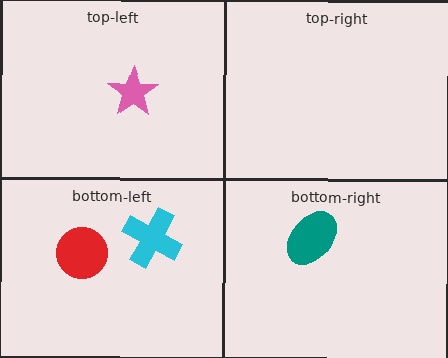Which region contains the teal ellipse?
The bottom-right region.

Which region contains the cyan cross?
The bottom-left region.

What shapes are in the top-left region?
The pink star.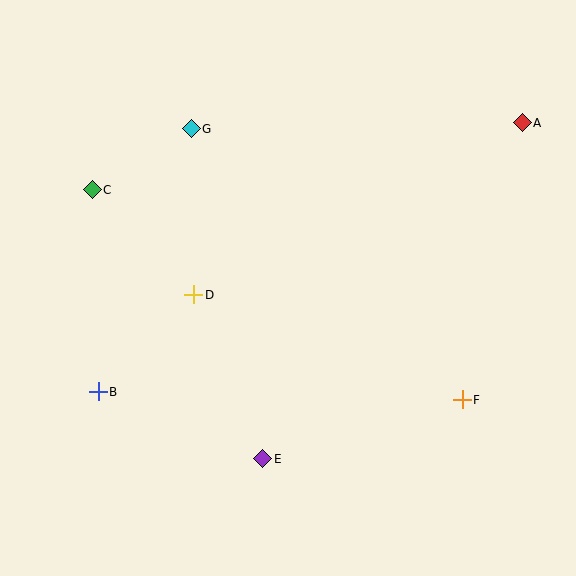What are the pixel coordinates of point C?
Point C is at (92, 190).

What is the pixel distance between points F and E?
The distance between F and E is 208 pixels.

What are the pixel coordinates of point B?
Point B is at (98, 392).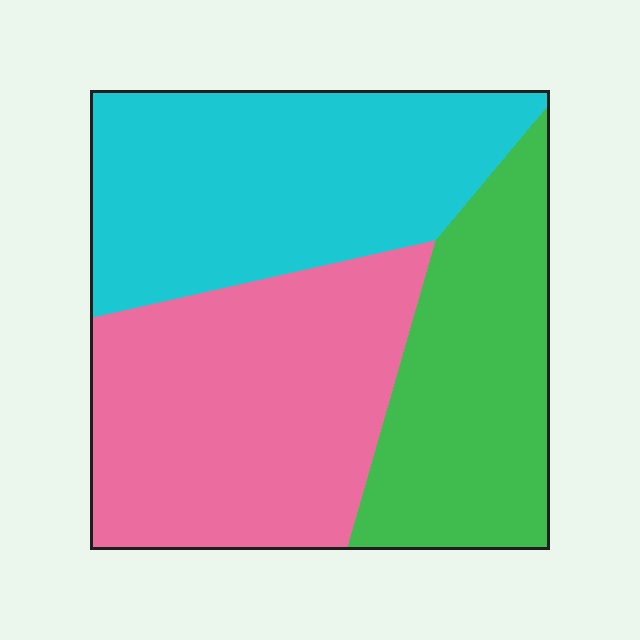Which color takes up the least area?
Green, at roughly 25%.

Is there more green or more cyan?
Cyan.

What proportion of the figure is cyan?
Cyan takes up about one third (1/3) of the figure.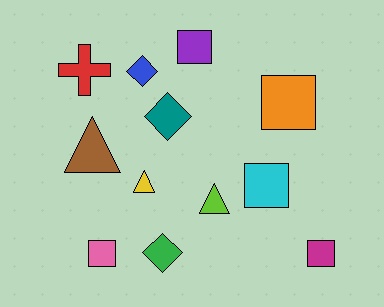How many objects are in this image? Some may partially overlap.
There are 12 objects.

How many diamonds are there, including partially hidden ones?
There are 3 diamonds.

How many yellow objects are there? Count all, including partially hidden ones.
There is 1 yellow object.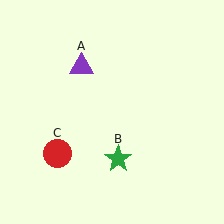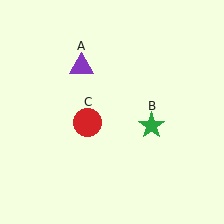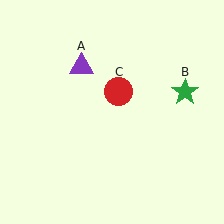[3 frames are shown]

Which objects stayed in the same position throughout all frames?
Purple triangle (object A) remained stationary.